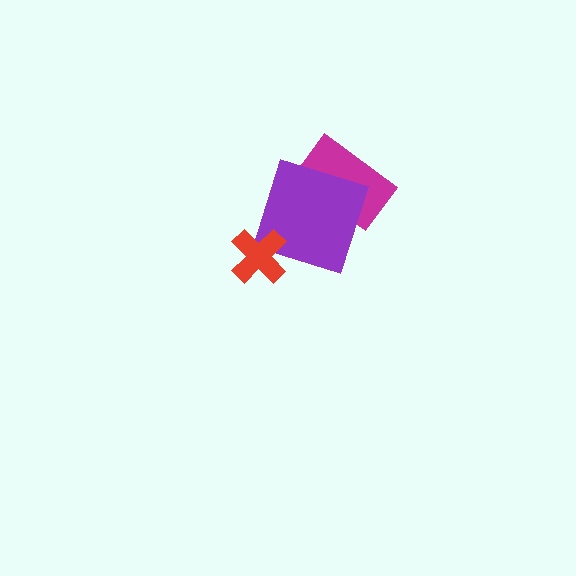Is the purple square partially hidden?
Yes, it is partially covered by another shape.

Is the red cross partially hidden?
No, no other shape covers it.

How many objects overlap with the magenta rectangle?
1 object overlaps with the magenta rectangle.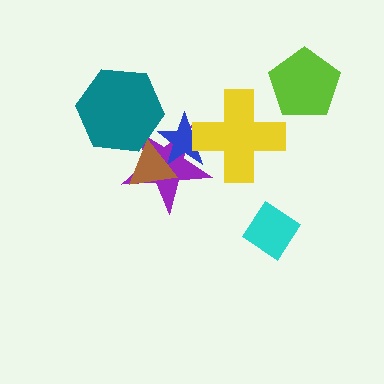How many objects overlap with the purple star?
4 objects overlap with the purple star.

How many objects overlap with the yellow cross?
2 objects overlap with the yellow cross.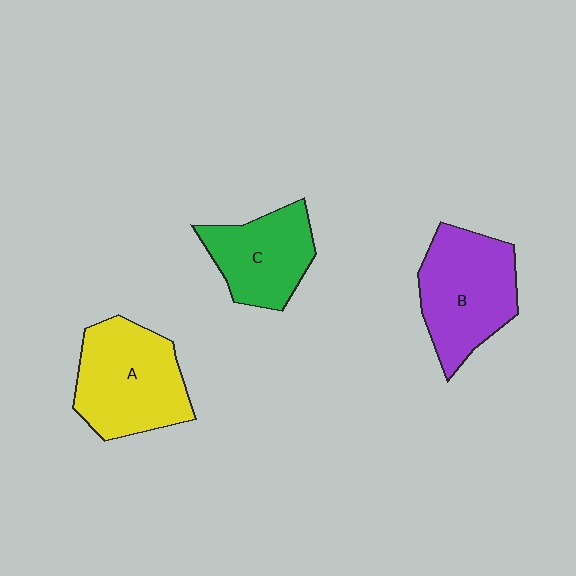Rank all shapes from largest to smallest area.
From largest to smallest: A (yellow), B (purple), C (green).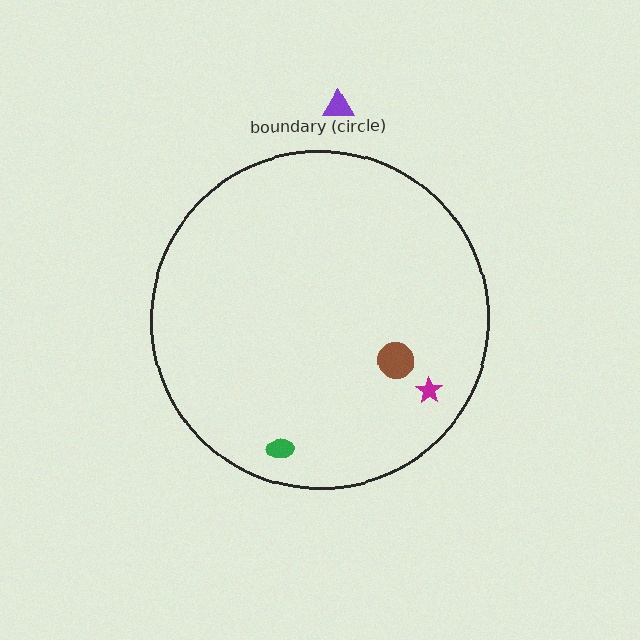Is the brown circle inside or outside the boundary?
Inside.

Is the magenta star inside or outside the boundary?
Inside.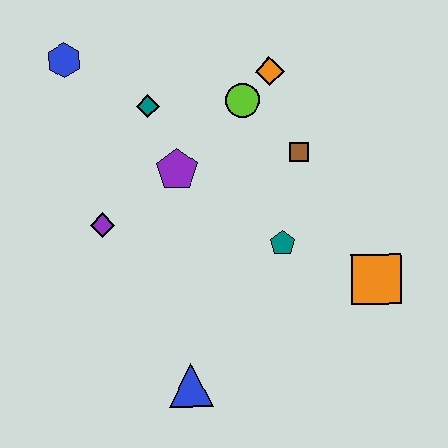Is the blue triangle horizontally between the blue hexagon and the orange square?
Yes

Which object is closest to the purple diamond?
The purple pentagon is closest to the purple diamond.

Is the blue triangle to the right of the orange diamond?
No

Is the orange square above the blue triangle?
Yes